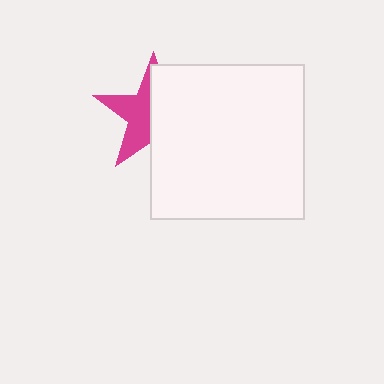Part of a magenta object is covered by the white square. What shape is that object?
It is a star.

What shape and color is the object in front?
The object in front is a white square.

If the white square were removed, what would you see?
You would see the complete magenta star.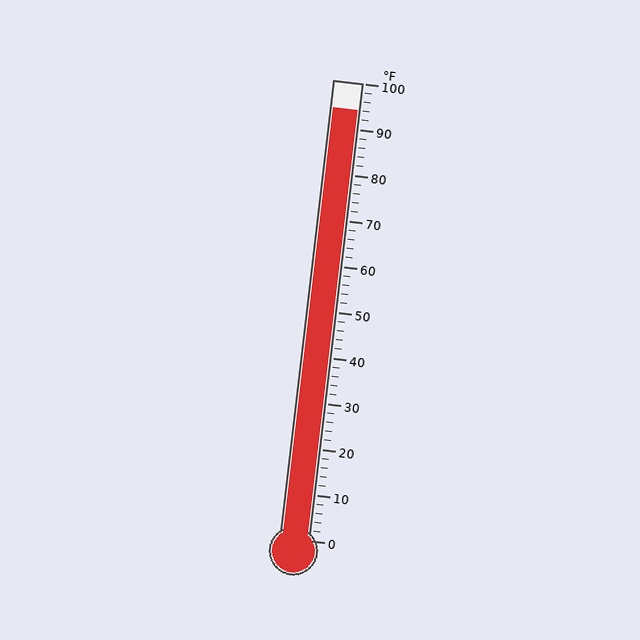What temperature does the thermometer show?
The thermometer shows approximately 94°F.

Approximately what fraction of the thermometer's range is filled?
The thermometer is filled to approximately 95% of its range.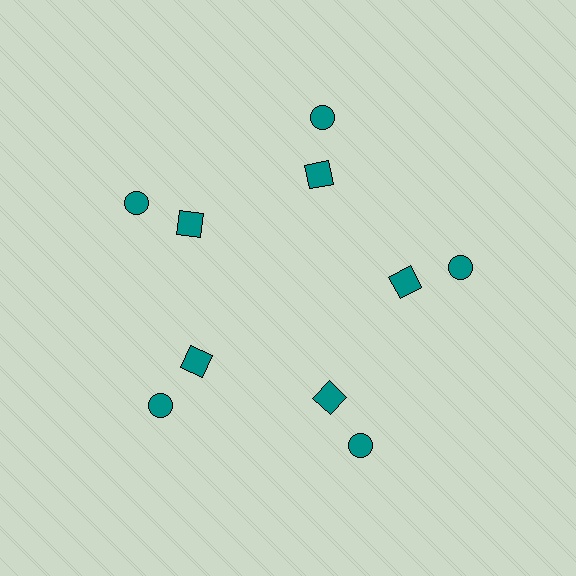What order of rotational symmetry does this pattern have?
This pattern has 5-fold rotational symmetry.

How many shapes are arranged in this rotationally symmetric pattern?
There are 10 shapes, arranged in 5 groups of 2.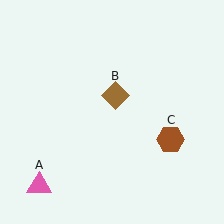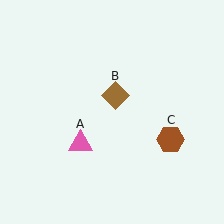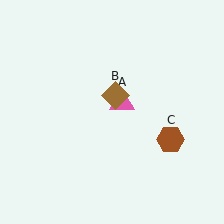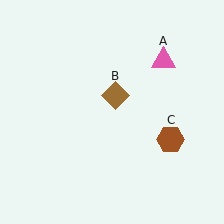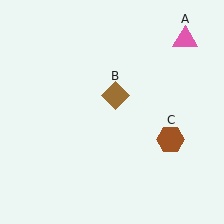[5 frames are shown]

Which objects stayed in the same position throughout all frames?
Brown diamond (object B) and brown hexagon (object C) remained stationary.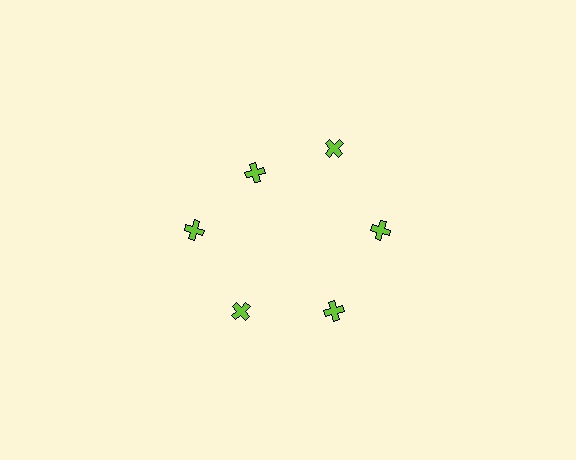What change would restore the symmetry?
The symmetry would be restored by moving it outward, back onto the ring so that all 6 crosses sit at equal angles and equal distance from the center.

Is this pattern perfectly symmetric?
No. The 6 lime crosses are arranged in a ring, but one element near the 11 o'clock position is pulled inward toward the center, breaking the 6-fold rotational symmetry.